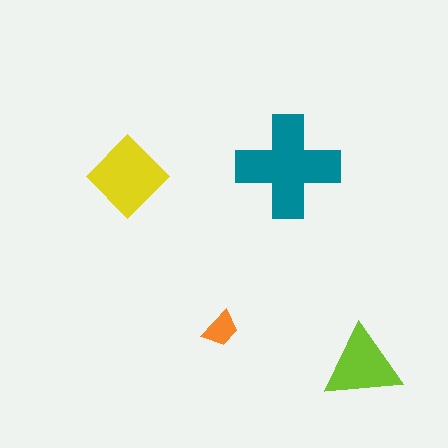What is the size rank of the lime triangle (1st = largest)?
3rd.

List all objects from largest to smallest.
The teal cross, the yellow diamond, the lime triangle, the orange trapezoid.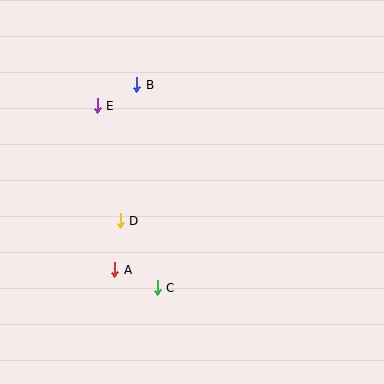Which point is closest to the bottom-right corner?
Point C is closest to the bottom-right corner.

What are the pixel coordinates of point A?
Point A is at (115, 270).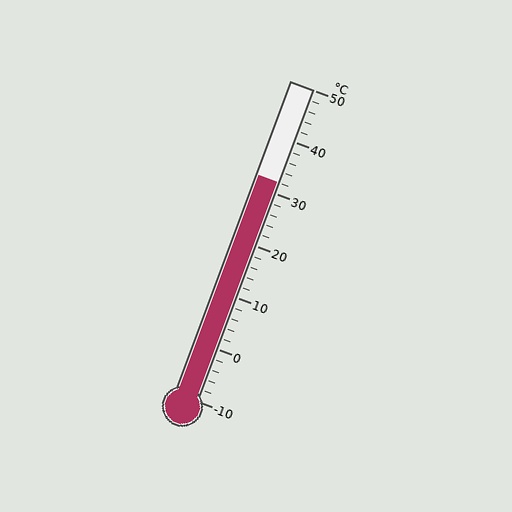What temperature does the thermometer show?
The thermometer shows approximately 32°C.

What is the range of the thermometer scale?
The thermometer scale ranges from -10°C to 50°C.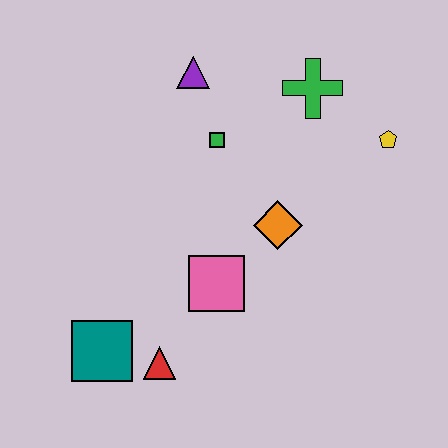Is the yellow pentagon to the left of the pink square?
No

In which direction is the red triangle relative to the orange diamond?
The red triangle is below the orange diamond.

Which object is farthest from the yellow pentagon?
The teal square is farthest from the yellow pentagon.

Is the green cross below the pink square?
No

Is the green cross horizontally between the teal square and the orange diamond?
No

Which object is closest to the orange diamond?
The pink square is closest to the orange diamond.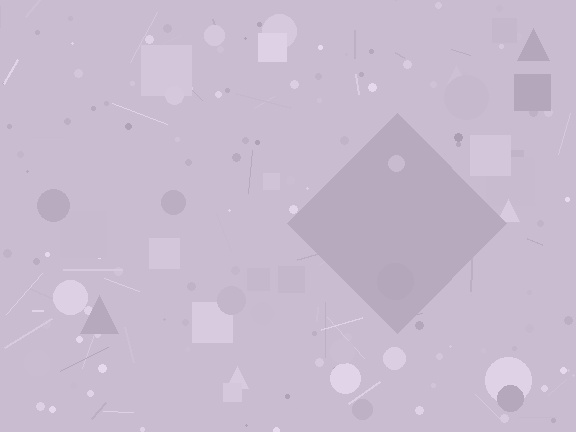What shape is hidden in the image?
A diamond is hidden in the image.